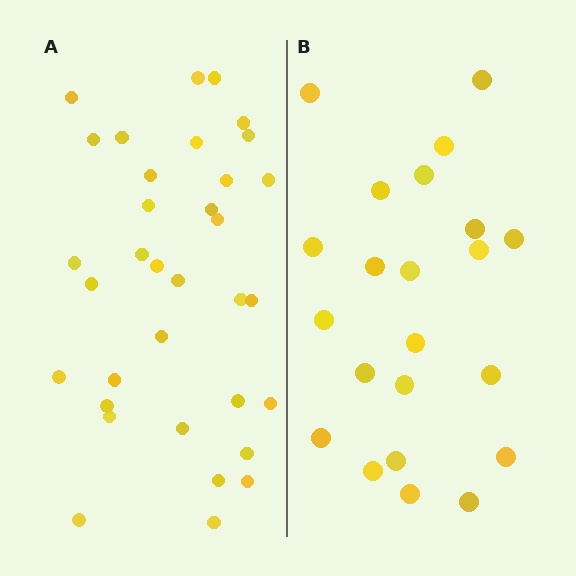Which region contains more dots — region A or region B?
Region A (the left region) has more dots.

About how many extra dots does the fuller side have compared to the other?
Region A has roughly 12 or so more dots than region B.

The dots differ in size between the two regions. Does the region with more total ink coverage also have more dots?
No. Region B has more total ink coverage because its dots are larger, but region A actually contains more individual dots. Total area can be misleading — the number of items is what matters here.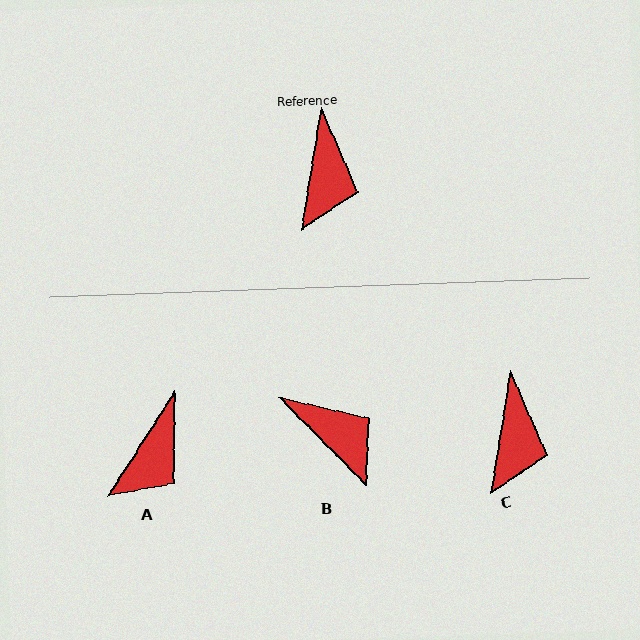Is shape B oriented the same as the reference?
No, it is off by about 54 degrees.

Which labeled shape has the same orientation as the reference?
C.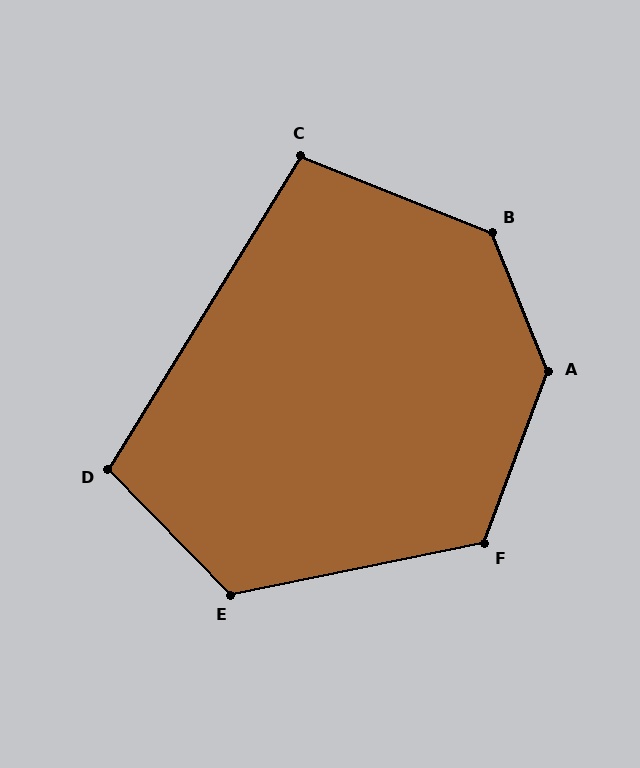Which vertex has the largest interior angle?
A, at approximately 137 degrees.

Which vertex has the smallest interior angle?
C, at approximately 100 degrees.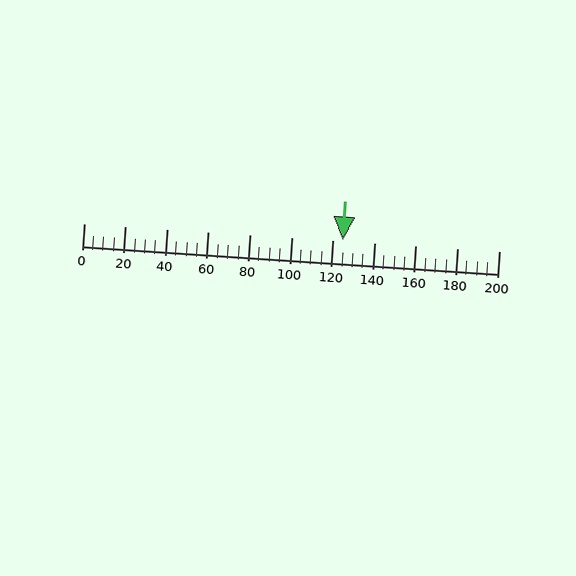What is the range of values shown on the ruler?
The ruler shows values from 0 to 200.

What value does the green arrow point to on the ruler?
The green arrow points to approximately 125.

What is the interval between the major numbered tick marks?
The major tick marks are spaced 20 units apart.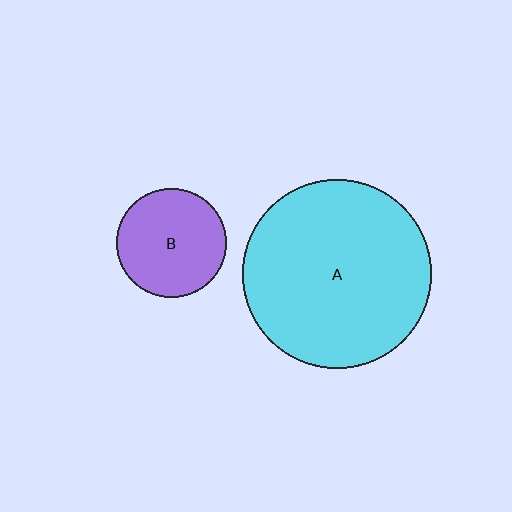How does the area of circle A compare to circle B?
Approximately 3.0 times.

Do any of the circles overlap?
No, none of the circles overlap.